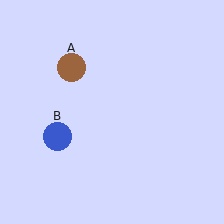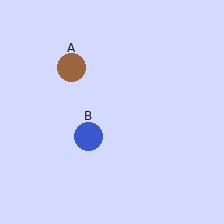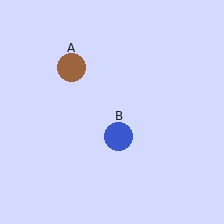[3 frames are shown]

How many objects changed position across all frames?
1 object changed position: blue circle (object B).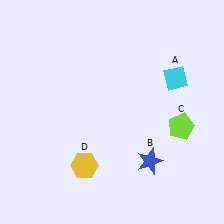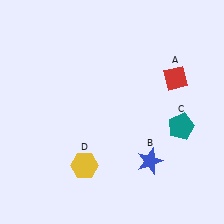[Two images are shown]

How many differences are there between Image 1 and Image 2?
There are 2 differences between the two images.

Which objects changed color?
A changed from cyan to red. C changed from lime to teal.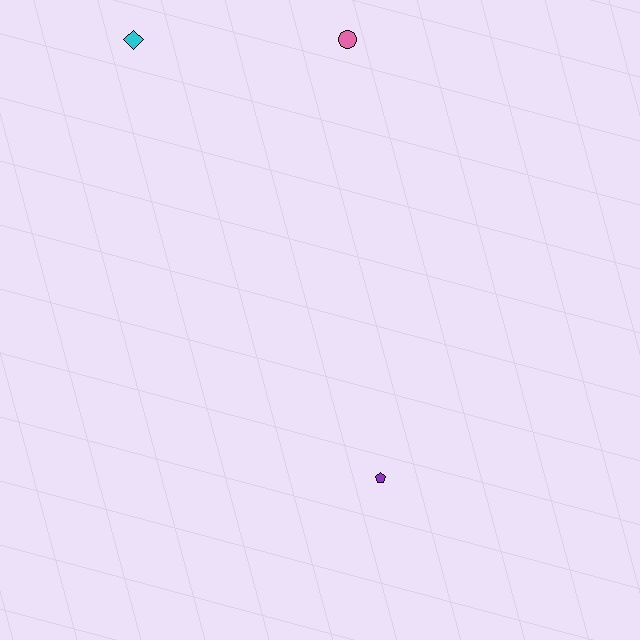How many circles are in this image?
There is 1 circle.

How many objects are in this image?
There are 3 objects.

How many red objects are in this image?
There are no red objects.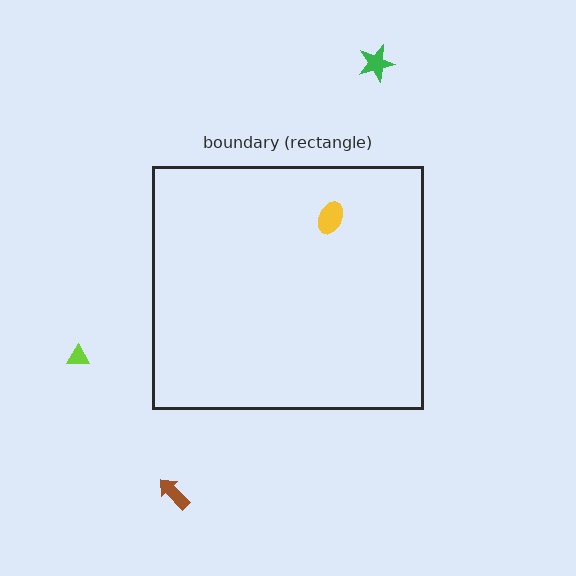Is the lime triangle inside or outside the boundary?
Outside.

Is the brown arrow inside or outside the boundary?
Outside.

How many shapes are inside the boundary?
1 inside, 3 outside.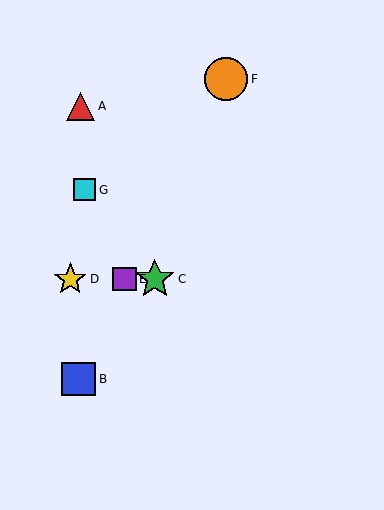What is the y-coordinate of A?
Object A is at y≈106.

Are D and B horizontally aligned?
No, D is at y≈279 and B is at y≈379.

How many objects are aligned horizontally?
3 objects (C, D, E) are aligned horizontally.